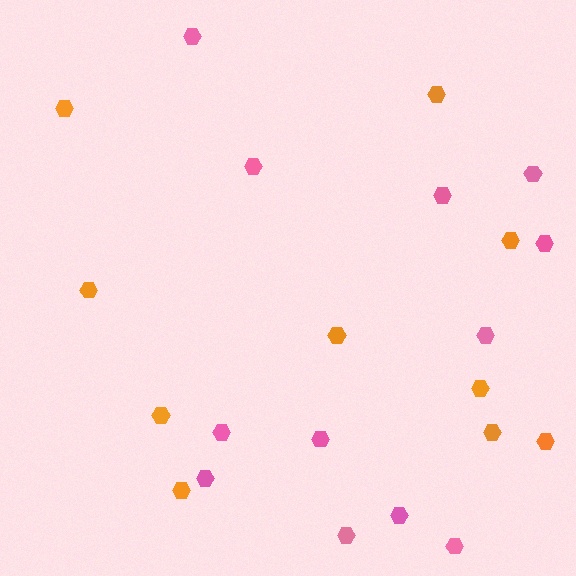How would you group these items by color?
There are 2 groups: one group of pink hexagons (12) and one group of orange hexagons (10).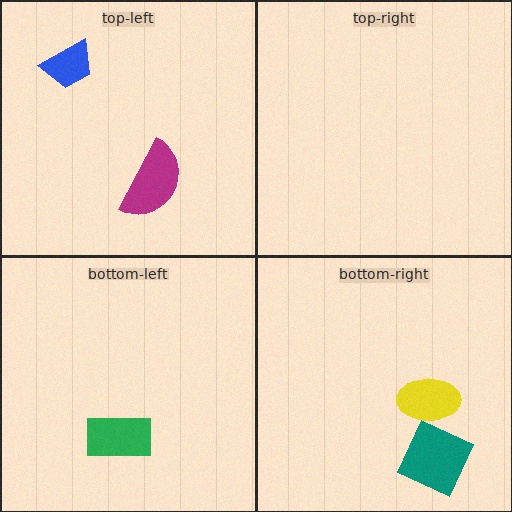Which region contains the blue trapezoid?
The top-left region.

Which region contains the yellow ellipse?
The bottom-right region.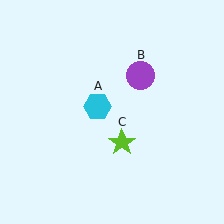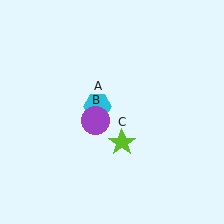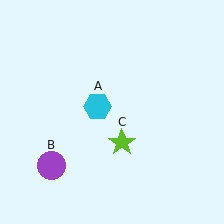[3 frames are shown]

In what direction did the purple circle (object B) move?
The purple circle (object B) moved down and to the left.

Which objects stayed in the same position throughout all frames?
Cyan hexagon (object A) and lime star (object C) remained stationary.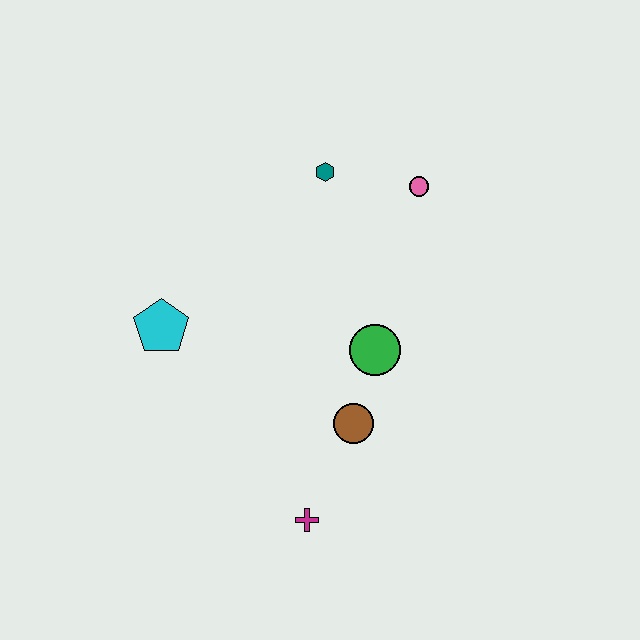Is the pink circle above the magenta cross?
Yes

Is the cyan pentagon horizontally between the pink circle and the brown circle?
No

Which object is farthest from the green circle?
The cyan pentagon is farthest from the green circle.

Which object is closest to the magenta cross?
The brown circle is closest to the magenta cross.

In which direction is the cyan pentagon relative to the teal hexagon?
The cyan pentagon is to the left of the teal hexagon.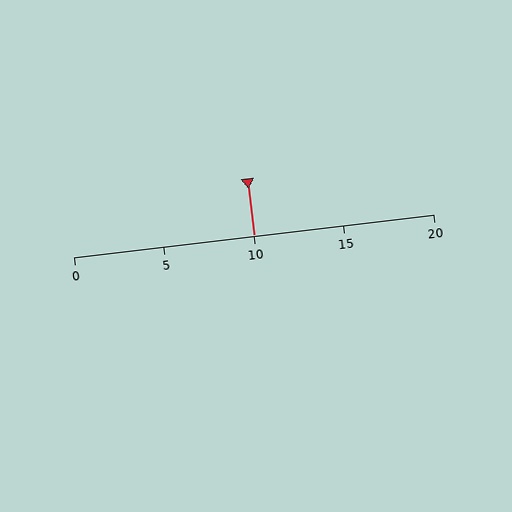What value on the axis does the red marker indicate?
The marker indicates approximately 10.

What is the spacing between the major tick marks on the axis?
The major ticks are spaced 5 apart.